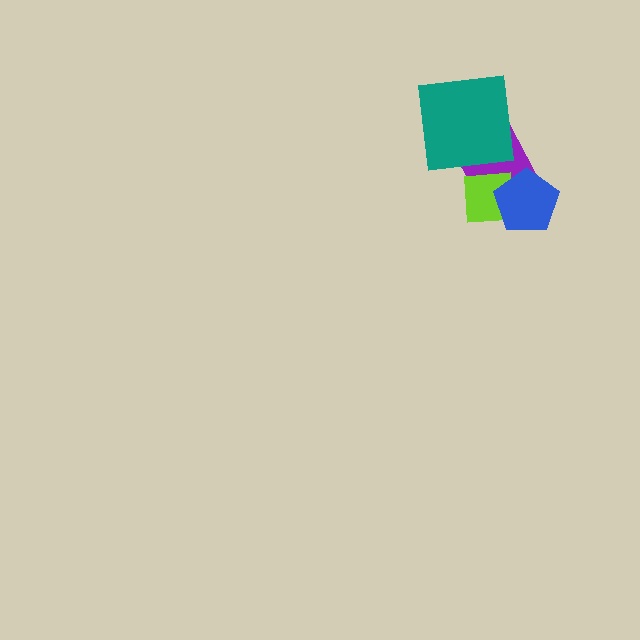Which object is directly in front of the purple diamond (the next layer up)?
The teal square is directly in front of the purple diamond.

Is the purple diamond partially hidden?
Yes, it is partially covered by another shape.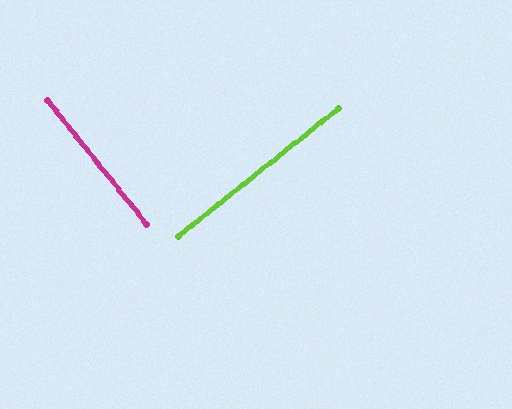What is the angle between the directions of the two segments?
Approximately 90 degrees.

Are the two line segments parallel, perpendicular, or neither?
Perpendicular — they meet at approximately 90°.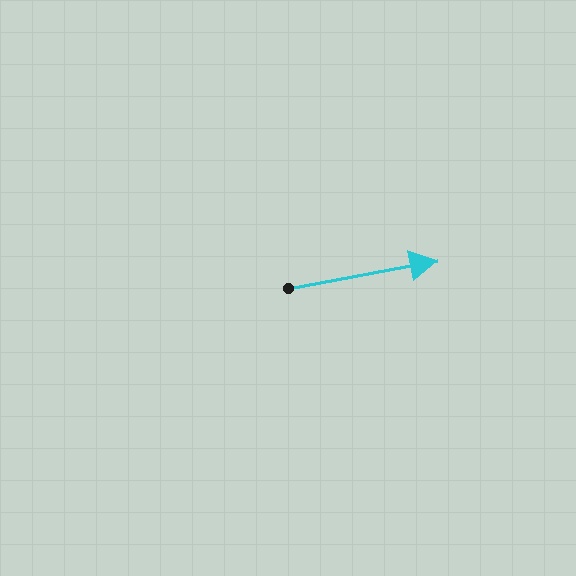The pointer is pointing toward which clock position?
Roughly 3 o'clock.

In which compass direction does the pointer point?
East.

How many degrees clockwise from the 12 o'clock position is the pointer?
Approximately 79 degrees.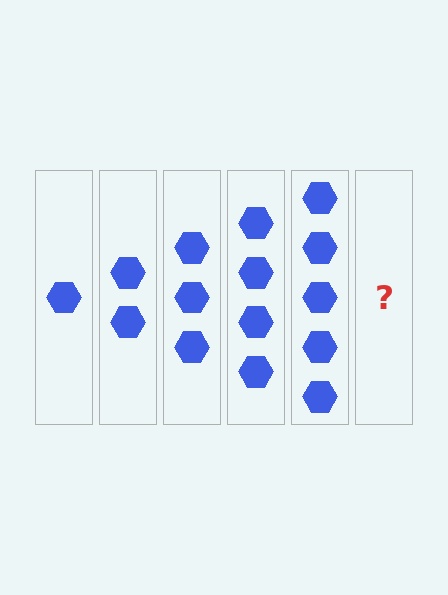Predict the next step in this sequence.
The next step is 6 hexagons.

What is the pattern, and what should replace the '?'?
The pattern is that each step adds one more hexagon. The '?' should be 6 hexagons.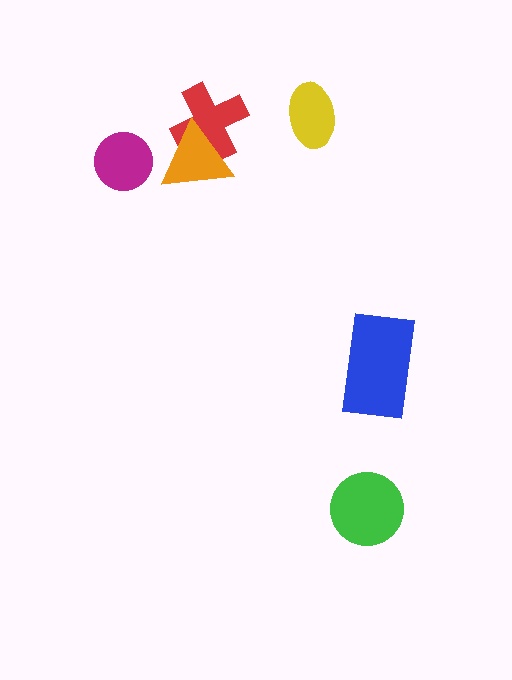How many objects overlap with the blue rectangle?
0 objects overlap with the blue rectangle.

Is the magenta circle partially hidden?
No, no other shape covers it.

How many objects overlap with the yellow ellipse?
0 objects overlap with the yellow ellipse.